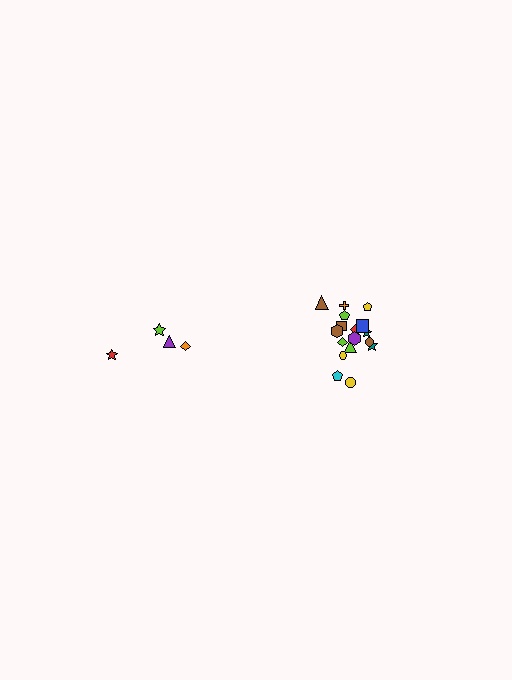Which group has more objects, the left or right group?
The right group.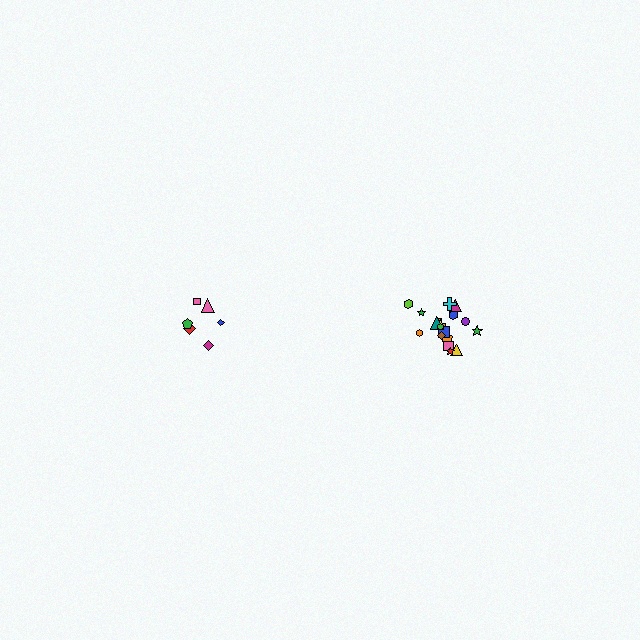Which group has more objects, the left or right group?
The right group.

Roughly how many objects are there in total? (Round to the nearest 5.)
Roughly 25 objects in total.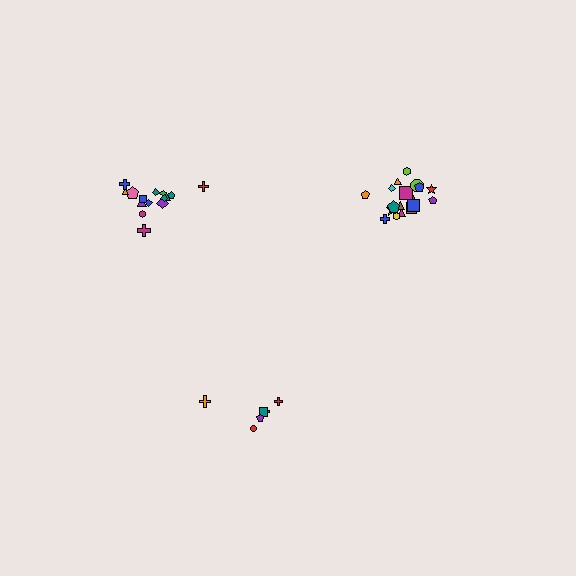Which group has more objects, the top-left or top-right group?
The top-right group.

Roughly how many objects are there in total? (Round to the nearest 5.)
Roughly 40 objects in total.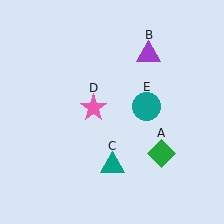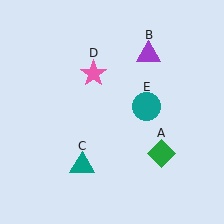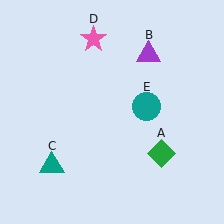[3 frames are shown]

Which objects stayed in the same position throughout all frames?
Green diamond (object A) and purple triangle (object B) and teal circle (object E) remained stationary.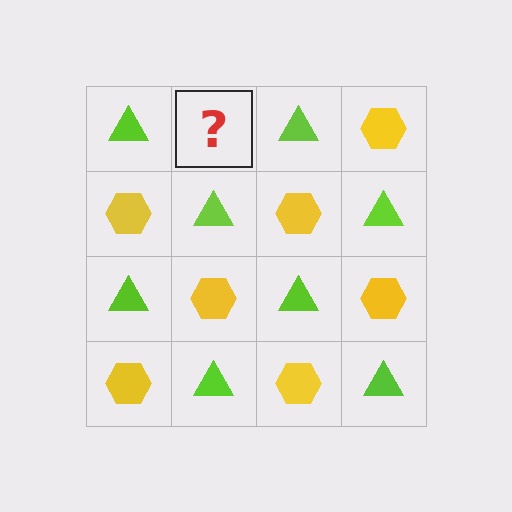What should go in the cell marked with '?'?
The missing cell should contain a yellow hexagon.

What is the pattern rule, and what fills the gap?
The rule is that it alternates lime triangle and yellow hexagon in a checkerboard pattern. The gap should be filled with a yellow hexagon.